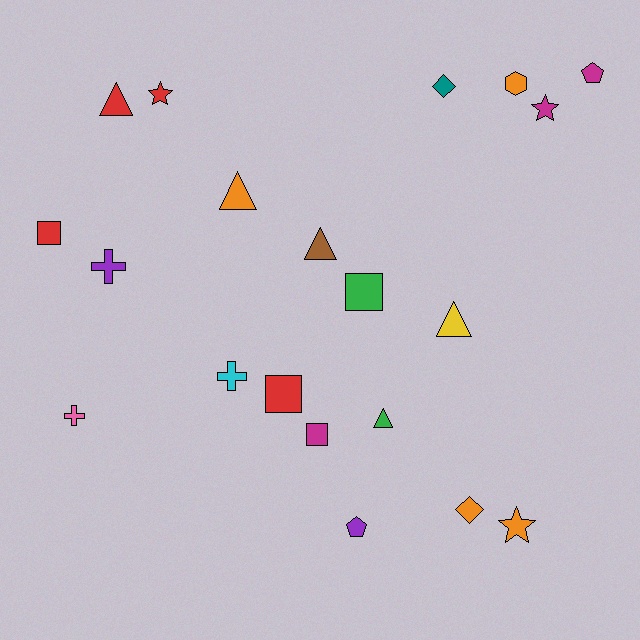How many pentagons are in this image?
There are 2 pentagons.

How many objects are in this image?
There are 20 objects.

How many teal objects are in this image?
There is 1 teal object.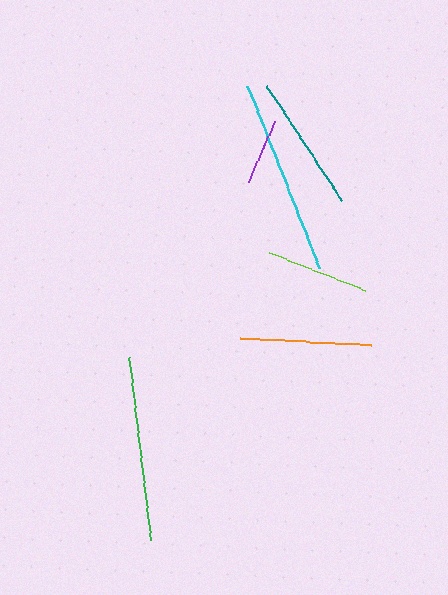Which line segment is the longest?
The cyan line is the longest at approximately 195 pixels.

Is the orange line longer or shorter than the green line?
The green line is longer than the orange line.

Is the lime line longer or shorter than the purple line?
The lime line is longer than the purple line.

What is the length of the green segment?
The green segment is approximately 183 pixels long.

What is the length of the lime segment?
The lime segment is approximately 104 pixels long.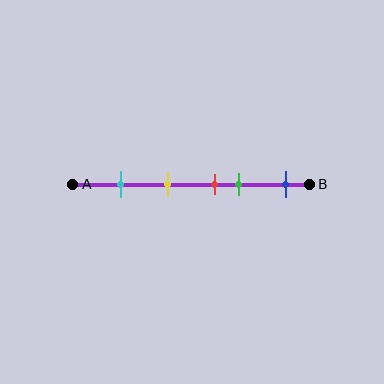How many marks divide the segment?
There are 5 marks dividing the segment.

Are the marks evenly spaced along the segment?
No, the marks are not evenly spaced.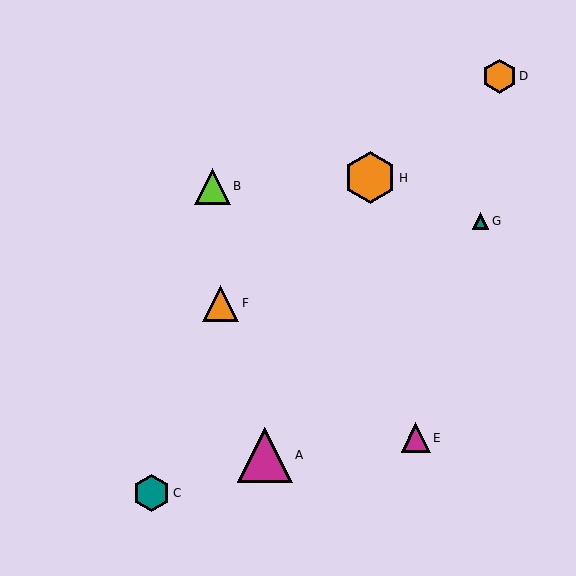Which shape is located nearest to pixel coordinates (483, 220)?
The teal triangle (labeled G) at (480, 221) is nearest to that location.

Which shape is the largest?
The magenta triangle (labeled A) is the largest.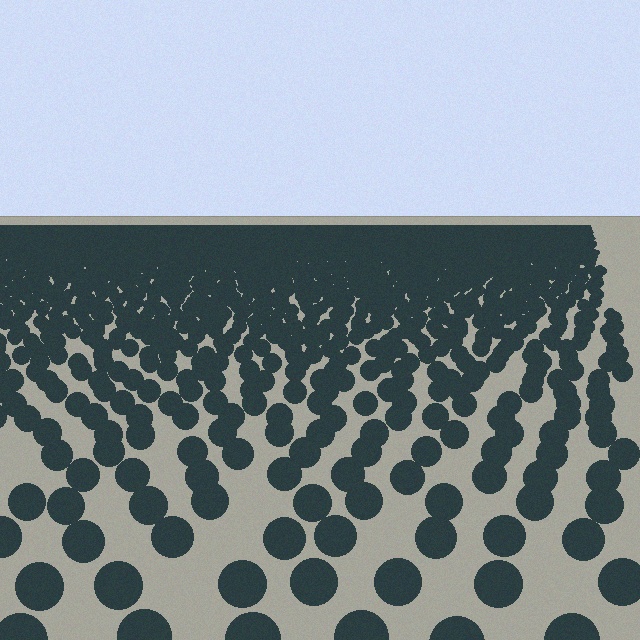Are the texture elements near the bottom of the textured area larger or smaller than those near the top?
Larger. Near the bottom, elements are closer to the viewer and appear at a bigger on-screen size.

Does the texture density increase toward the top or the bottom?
Density increases toward the top.